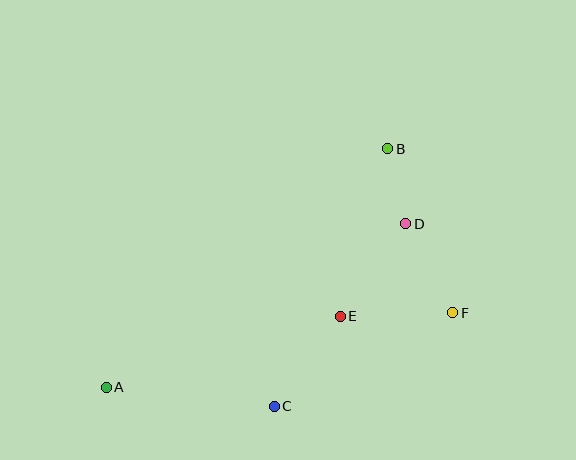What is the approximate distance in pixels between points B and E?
The distance between B and E is approximately 174 pixels.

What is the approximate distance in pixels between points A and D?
The distance between A and D is approximately 341 pixels.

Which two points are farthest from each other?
Points A and B are farthest from each other.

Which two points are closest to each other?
Points B and D are closest to each other.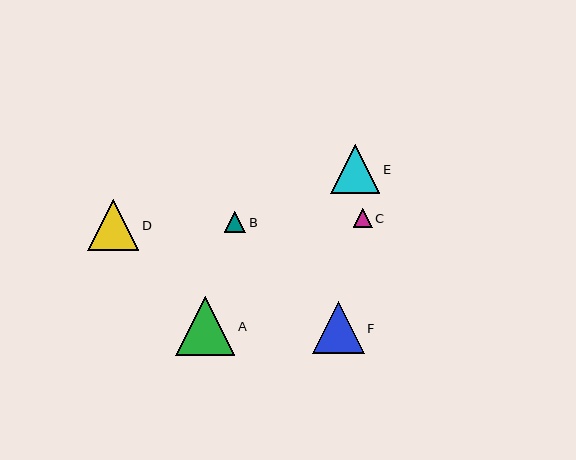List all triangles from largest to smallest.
From largest to smallest: A, F, D, E, B, C.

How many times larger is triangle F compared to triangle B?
Triangle F is approximately 2.5 times the size of triangle B.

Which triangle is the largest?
Triangle A is the largest with a size of approximately 59 pixels.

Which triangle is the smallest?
Triangle C is the smallest with a size of approximately 19 pixels.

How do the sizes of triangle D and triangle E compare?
Triangle D and triangle E are approximately the same size.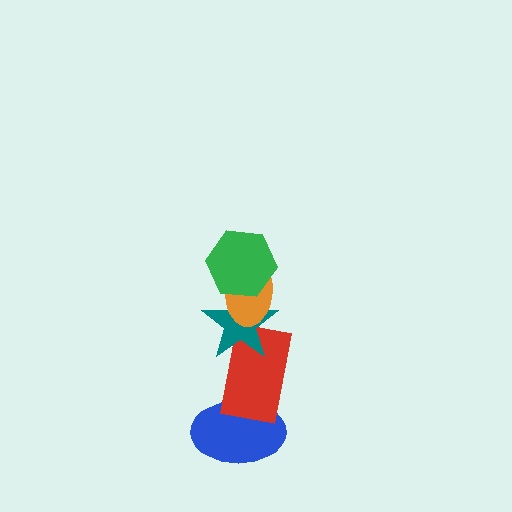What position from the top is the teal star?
The teal star is 3rd from the top.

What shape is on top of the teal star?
The orange ellipse is on top of the teal star.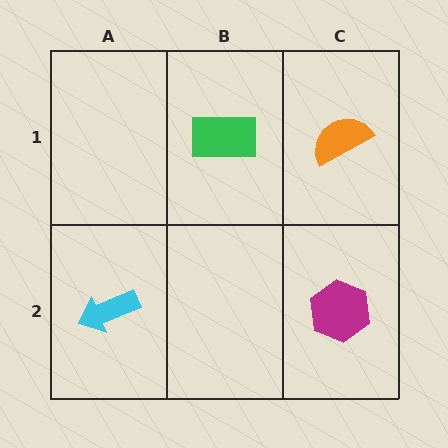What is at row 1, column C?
An orange semicircle.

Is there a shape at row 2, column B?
No, that cell is empty.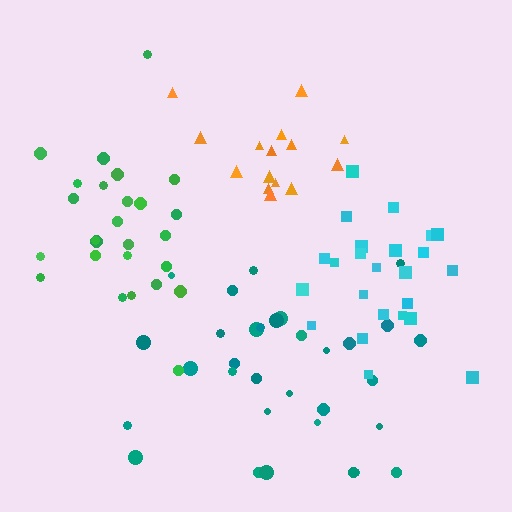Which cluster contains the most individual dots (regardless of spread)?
Teal (32).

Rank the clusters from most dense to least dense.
orange, green, cyan, teal.